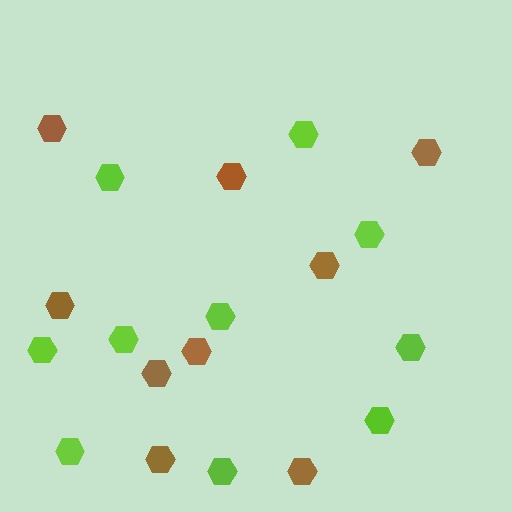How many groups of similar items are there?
There are 2 groups: one group of lime hexagons (10) and one group of brown hexagons (9).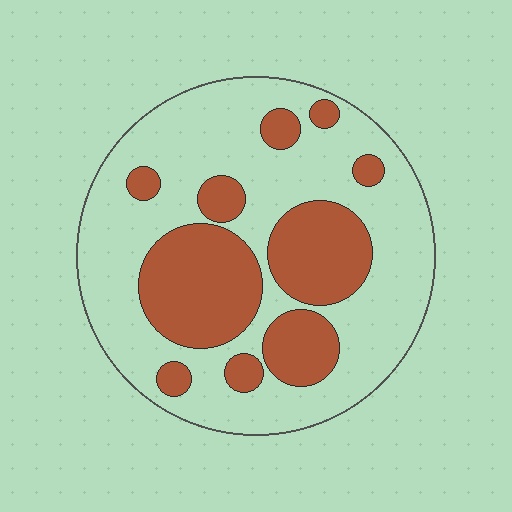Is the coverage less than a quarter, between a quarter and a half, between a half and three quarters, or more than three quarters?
Between a quarter and a half.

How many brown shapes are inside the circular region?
10.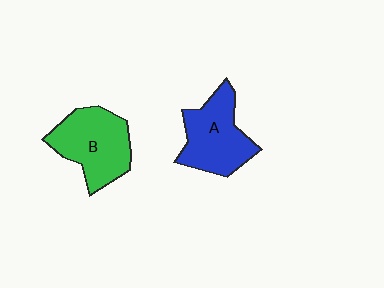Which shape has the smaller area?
Shape A (blue).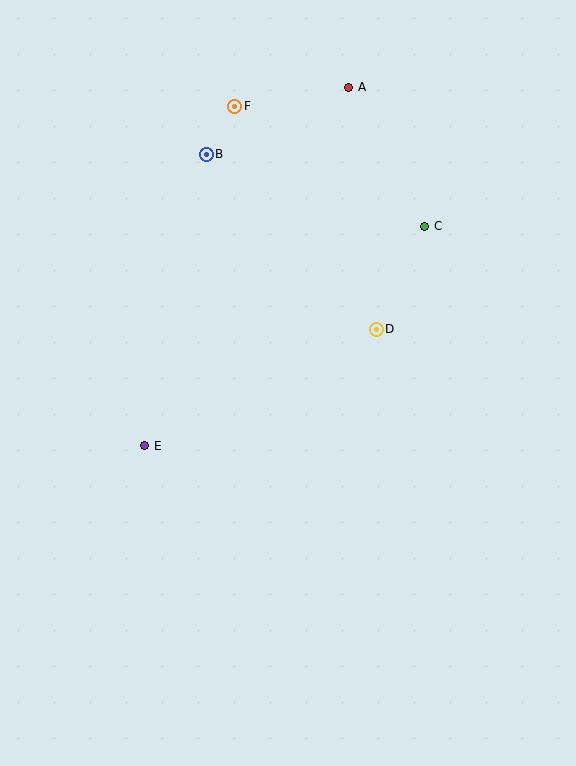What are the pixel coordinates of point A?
Point A is at (349, 87).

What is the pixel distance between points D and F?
The distance between D and F is 264 pixels.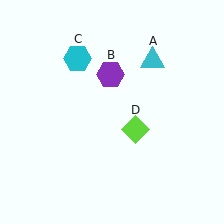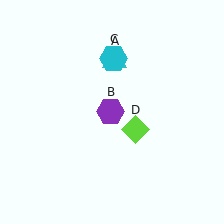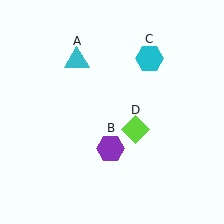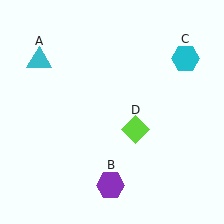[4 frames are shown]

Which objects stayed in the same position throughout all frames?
Lime diamond (object D) remained stationary.